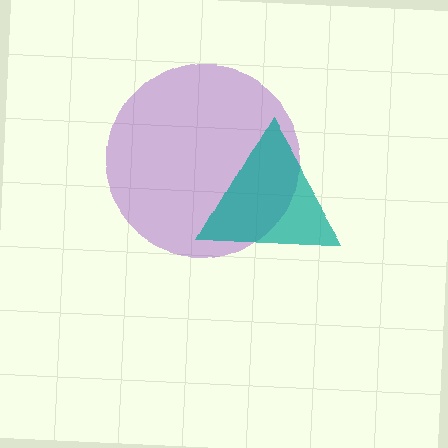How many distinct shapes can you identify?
There are 2 distinct shapes: a purple circle, a teal triangle.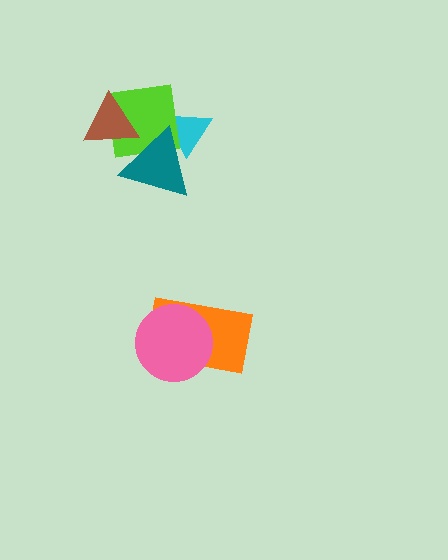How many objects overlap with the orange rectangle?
1 object overlaps with the orange rectangle.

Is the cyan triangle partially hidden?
Yes, it is partially covered by another shape.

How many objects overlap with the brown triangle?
2 objects overlap with the brown triangle.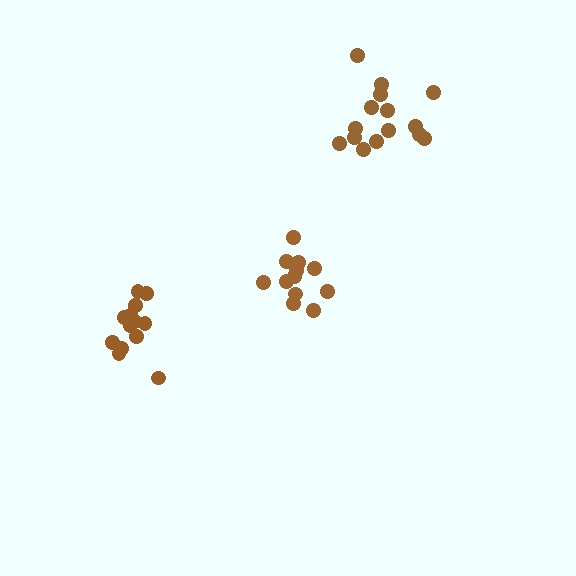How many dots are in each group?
Group 1: 12 dots, Group 2: 15 dots, Group 3: 13 dots (40 total).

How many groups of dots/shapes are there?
There are 3 groups.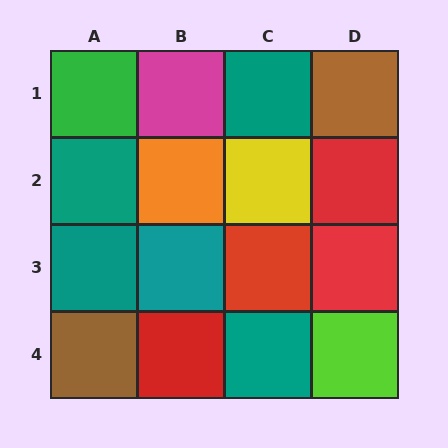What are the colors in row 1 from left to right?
Green, magenta, teal, brown.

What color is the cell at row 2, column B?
Orange.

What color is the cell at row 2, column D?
Red.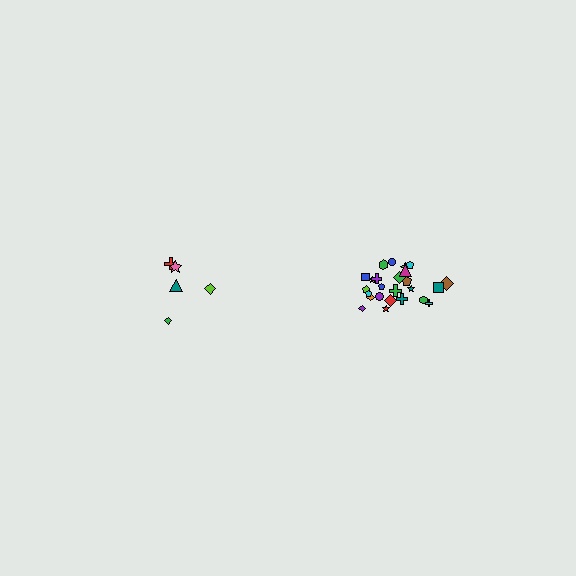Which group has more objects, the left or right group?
The right group.